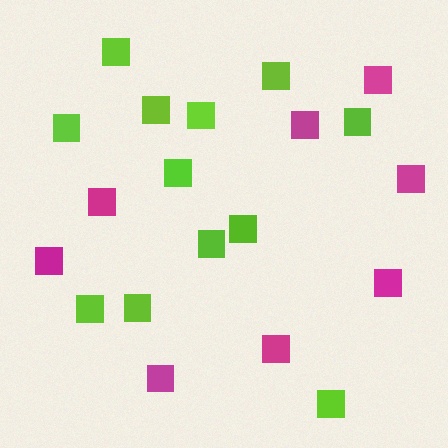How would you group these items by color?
There are 2 groups: one group of magenta squares (8) and one group of lime squares (12).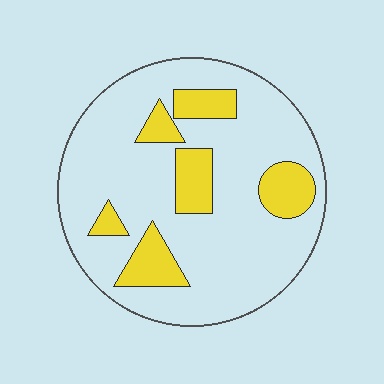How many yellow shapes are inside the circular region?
6.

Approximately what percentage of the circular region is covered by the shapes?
Approximately 20%.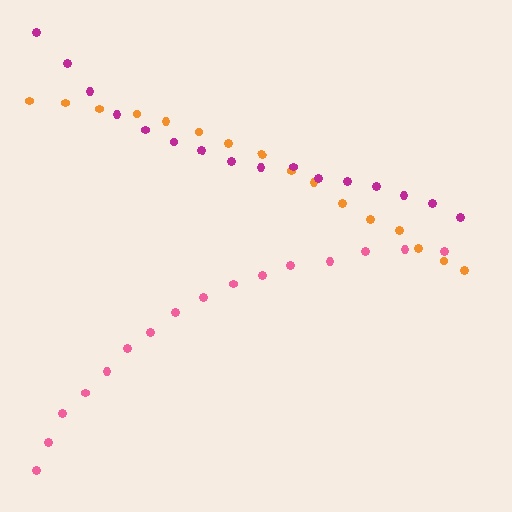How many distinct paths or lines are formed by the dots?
There are 3 distinct paths.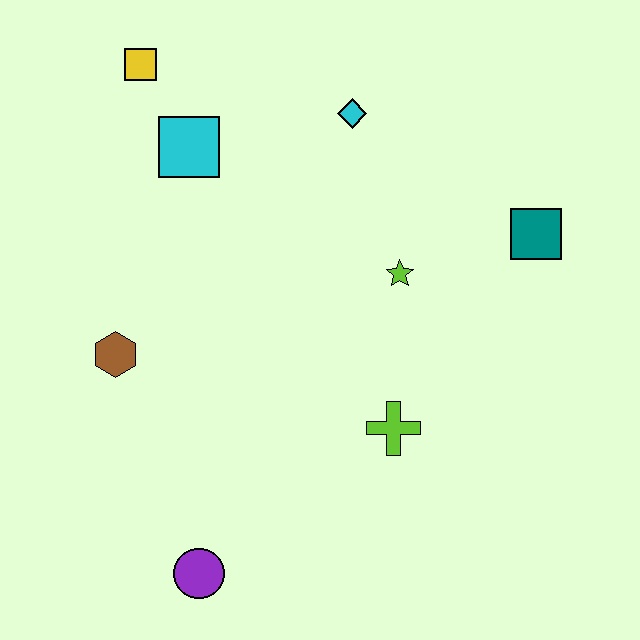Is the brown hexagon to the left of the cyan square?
Yes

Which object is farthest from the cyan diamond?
The purple circle is farthest from the cyan diamond.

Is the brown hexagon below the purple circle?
No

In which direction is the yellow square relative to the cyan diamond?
The yellow square is to the left of the cyan diamond.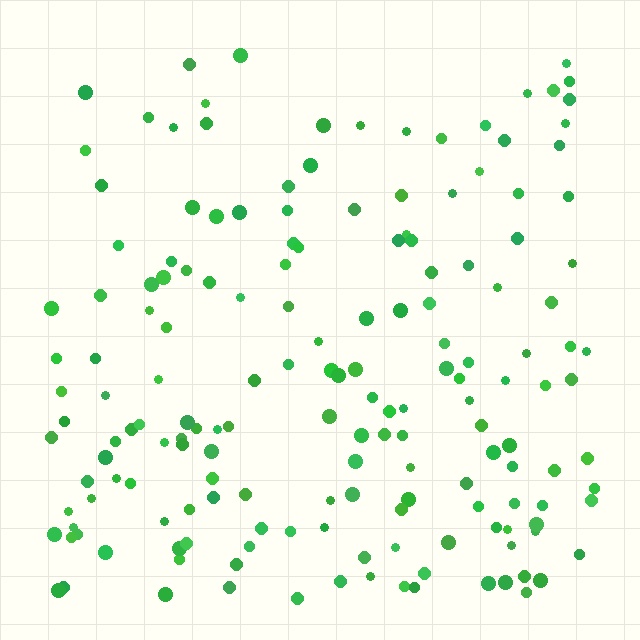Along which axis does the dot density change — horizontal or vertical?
Vertical.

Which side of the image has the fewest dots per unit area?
The top.